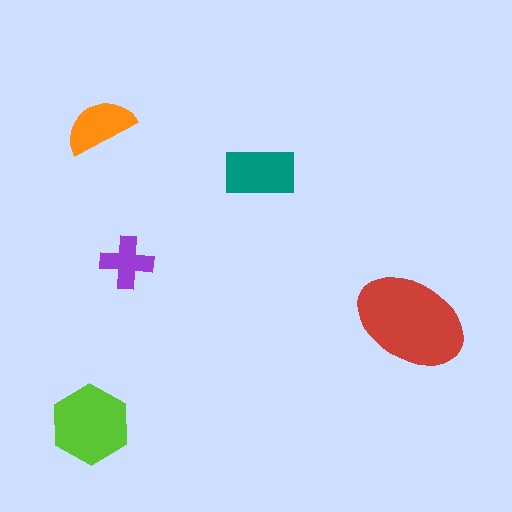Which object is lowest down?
The lime hexagon is bottommost.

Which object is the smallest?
The purple cross.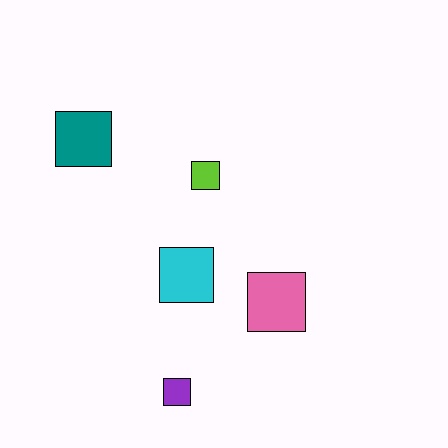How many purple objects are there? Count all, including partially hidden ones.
There is 1 purple object.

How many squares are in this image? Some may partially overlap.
There are 5 squares.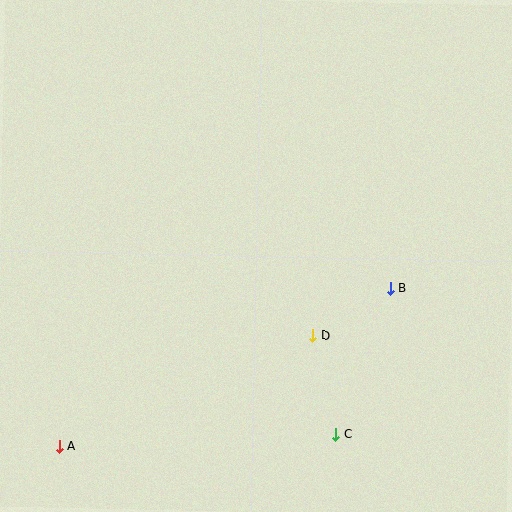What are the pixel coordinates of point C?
Point C is at (336, 434).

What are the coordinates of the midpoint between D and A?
The midpoint between D and A is at (186, 391).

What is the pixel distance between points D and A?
The distance between D and A is 277 pixels.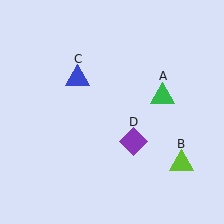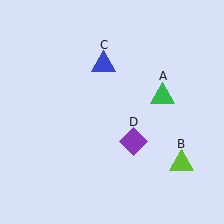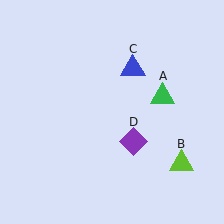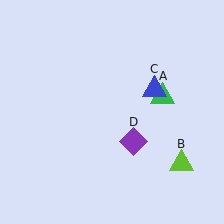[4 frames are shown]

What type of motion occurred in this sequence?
The blue triangle (object C) rotated clockwise around the center of the scene.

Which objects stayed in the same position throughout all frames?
Green triangle (object A) and lime triangle (object B) and purple diamond (object D) remained stationary.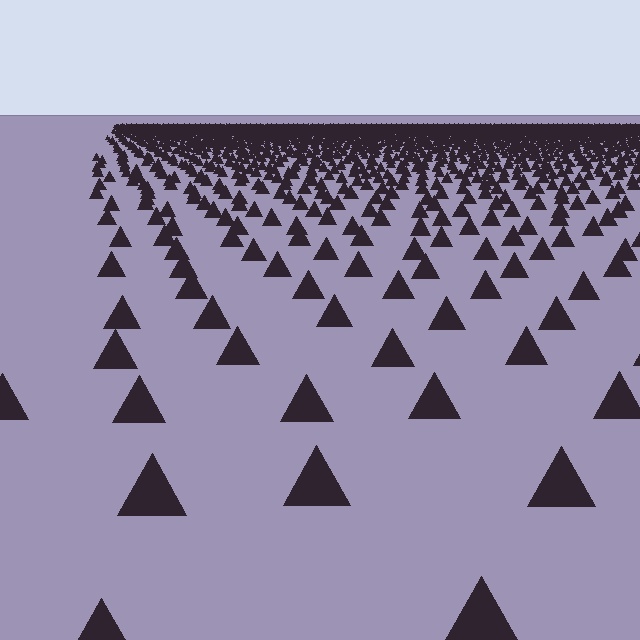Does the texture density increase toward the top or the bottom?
Density increases toward the top.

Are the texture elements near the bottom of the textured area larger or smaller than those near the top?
Larger. Near the bottom, elements are closer to the viewer and appear at a bigger on-screen size.